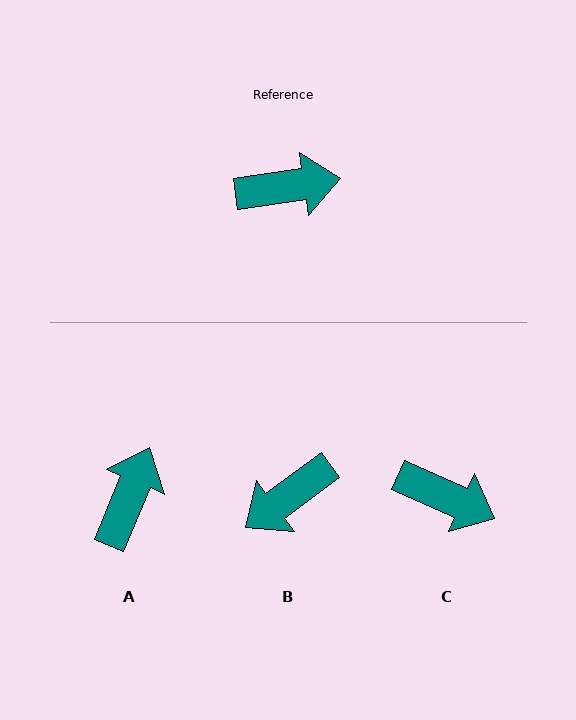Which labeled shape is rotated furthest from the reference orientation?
B, about 152 degrees away.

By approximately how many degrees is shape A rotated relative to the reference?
Approximately 59 degrees counter-clockwise.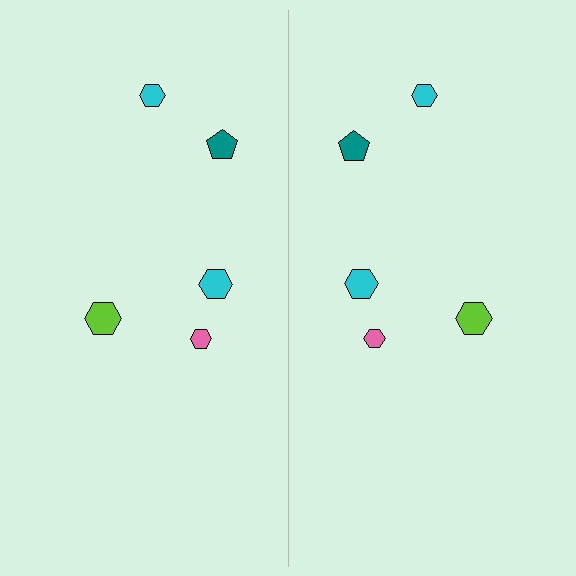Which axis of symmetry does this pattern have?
The pattern has a vertical axis of symmetry running through the center of the image.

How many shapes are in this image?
There are 10 shapes in this image.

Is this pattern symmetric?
Yes, this pattern has bilateral (reflection) symmetry.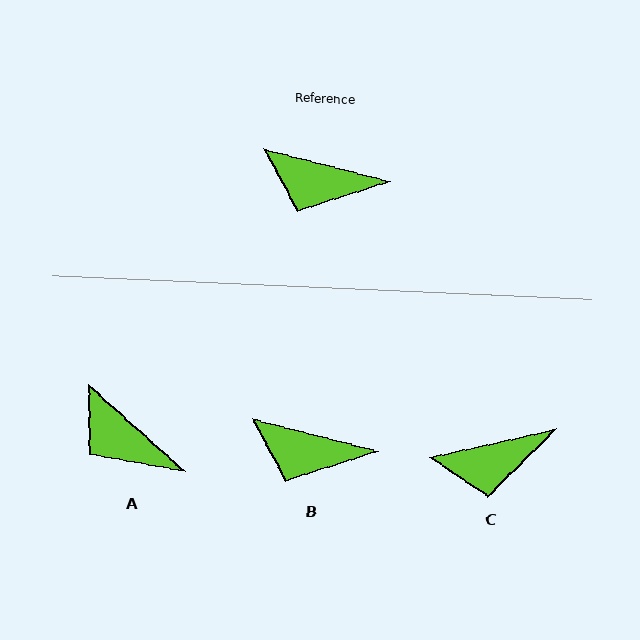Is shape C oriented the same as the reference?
No, it is off by about 27 degrees.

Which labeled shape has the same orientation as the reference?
B.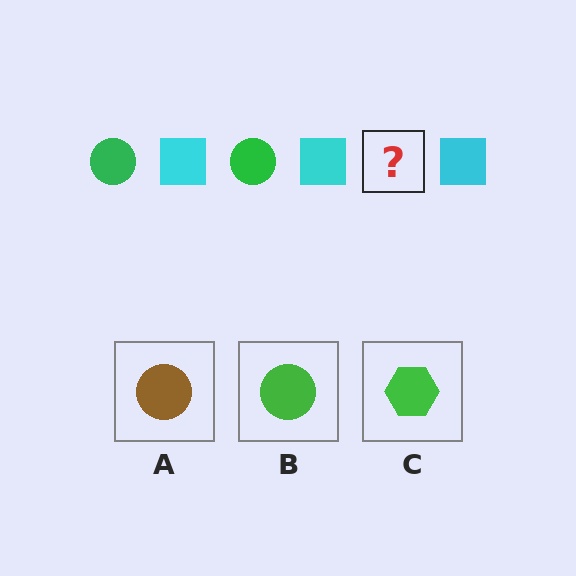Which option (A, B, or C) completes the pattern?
B.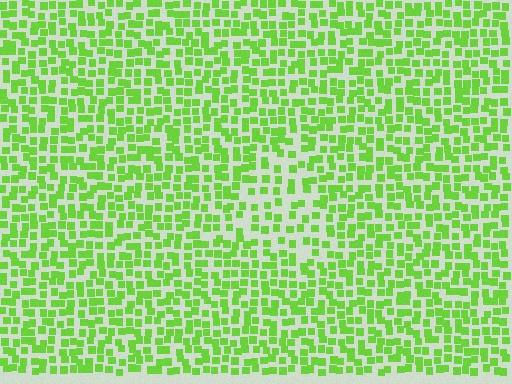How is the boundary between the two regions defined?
The boundary is defined by a change in element density (approximately 1.7x ratio). All elements are the same color, size, and shape.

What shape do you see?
I see a triangle.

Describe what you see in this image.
The image contains small lime elements arranged at two different densities. A triangle-shaped region is visible where the elements are less densely packed than the surrounding area.